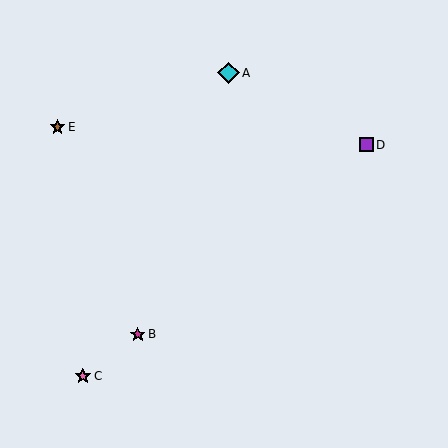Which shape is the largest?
The cyan diamond (labeled A) is the largest.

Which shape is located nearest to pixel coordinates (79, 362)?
The pink star (labeled C) at (83, 376) is nearest to that location.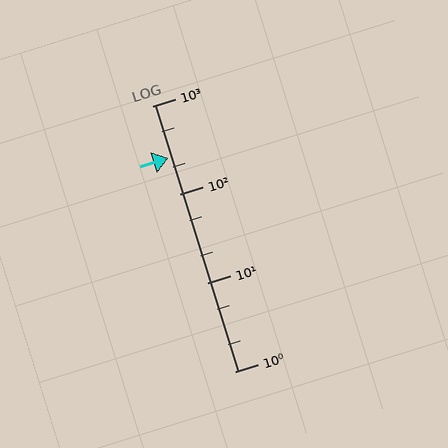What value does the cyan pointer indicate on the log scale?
The pointer indicates approximately 260.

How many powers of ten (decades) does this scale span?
The scale spans 3 decades, from 1 to 1000.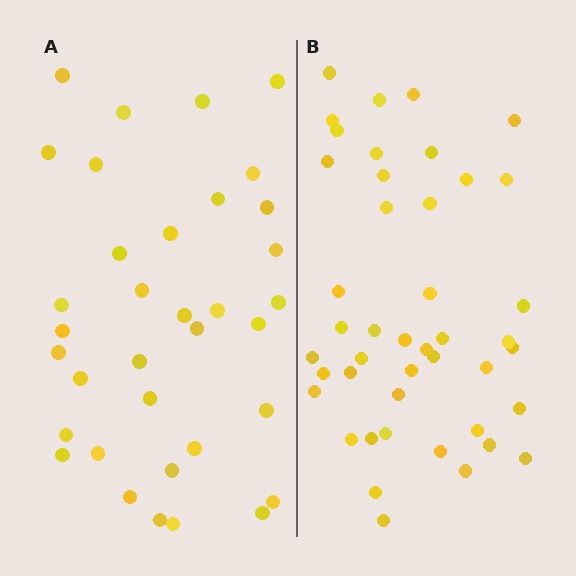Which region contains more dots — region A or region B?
Region B (the right region) has more dots.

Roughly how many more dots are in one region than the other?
Region B has roughly 8 or so more dots than region A.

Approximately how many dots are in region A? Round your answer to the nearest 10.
About 40 dots. (The exact count is 35, which rounds to 40.)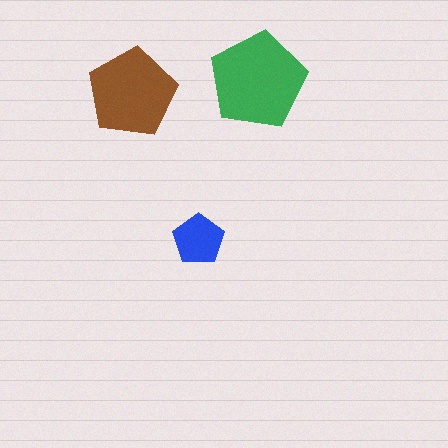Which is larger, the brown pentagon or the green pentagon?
The green one.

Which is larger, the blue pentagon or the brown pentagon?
The brown one.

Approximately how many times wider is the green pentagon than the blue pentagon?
About 2 times wider.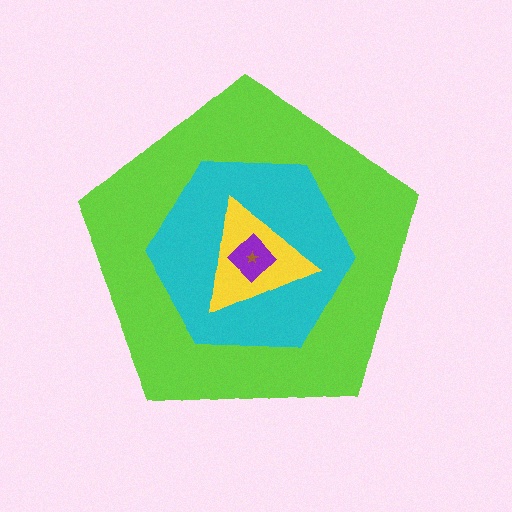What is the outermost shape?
The lime pentagon.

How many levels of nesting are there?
5.